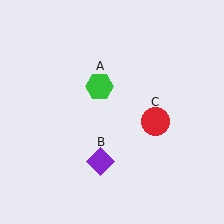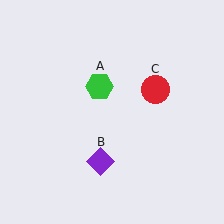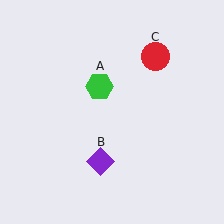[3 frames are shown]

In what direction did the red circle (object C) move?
The red circle (object C) moved up.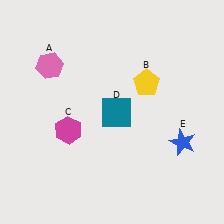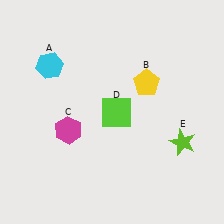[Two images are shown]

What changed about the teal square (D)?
In Image 1, D is teal. In Image 2, it changed to lime.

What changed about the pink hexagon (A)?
In Image 1, A is pink. In Image 2, it changed to cyan.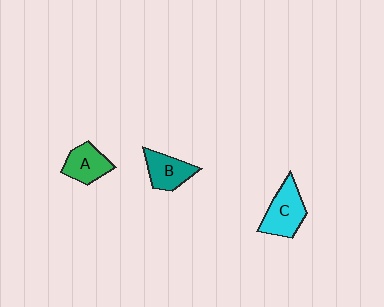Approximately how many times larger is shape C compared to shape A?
Approximately 1.2 times.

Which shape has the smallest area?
Shape B (teal).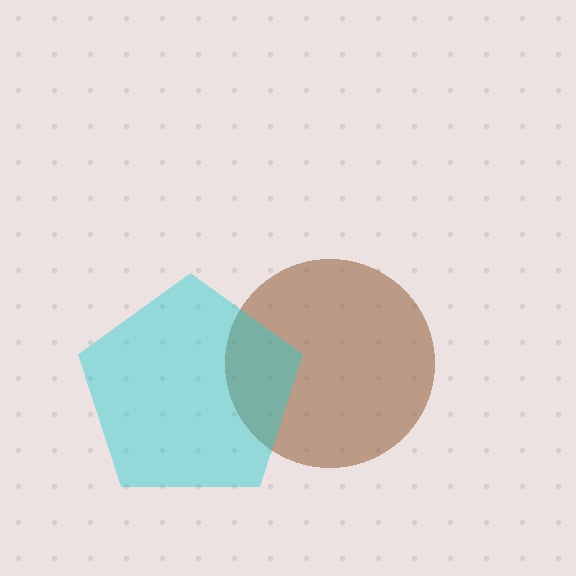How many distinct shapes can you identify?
There are 2 distinct shapes: a brown circle, a cyan pentagon.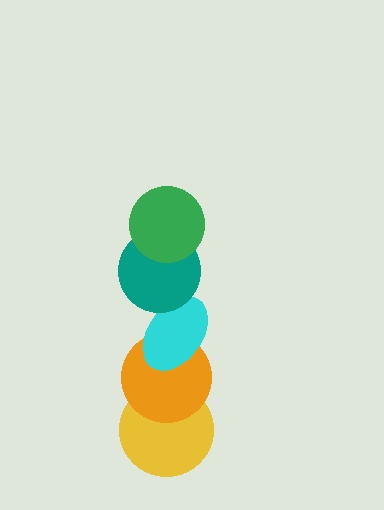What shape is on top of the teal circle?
The green circle is on top of the teal circle.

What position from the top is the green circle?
The green circle is 1st from the top.